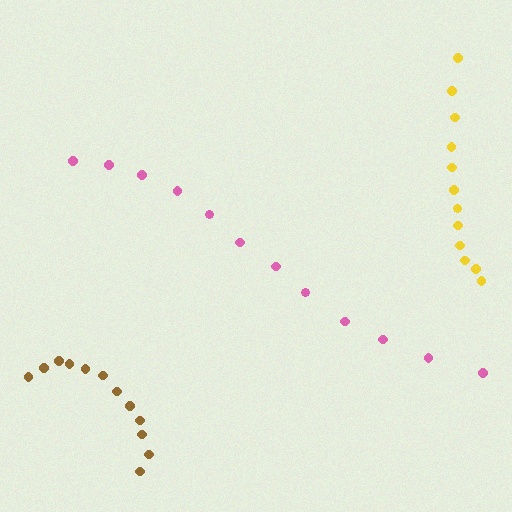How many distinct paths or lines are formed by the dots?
There are 3 distinct paths.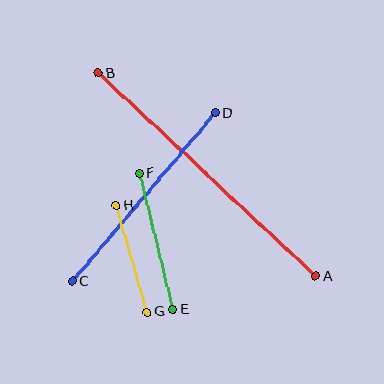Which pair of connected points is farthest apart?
Points A and B are farthest apart.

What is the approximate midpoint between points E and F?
The midpoint is at approximately (157, 241) pixels.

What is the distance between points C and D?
The distance is approximately 221 pixels.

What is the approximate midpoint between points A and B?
The midpoint is at approximately (207, 175) pixels.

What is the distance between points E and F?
The distance is approximately 140 pixels.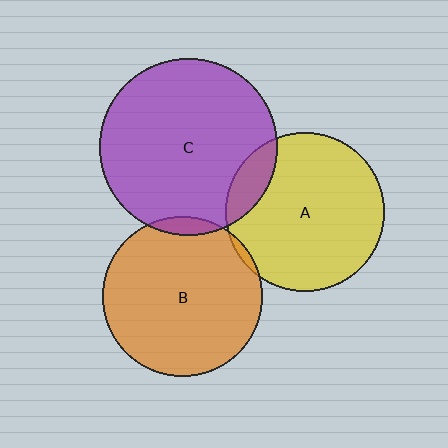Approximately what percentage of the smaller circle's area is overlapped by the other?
Approximately 5%.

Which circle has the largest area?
Circle C (purple).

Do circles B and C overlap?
Yes.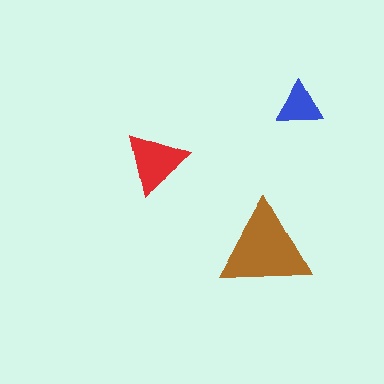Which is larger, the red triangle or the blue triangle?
The red one.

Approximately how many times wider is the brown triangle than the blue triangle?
About 2 times wider.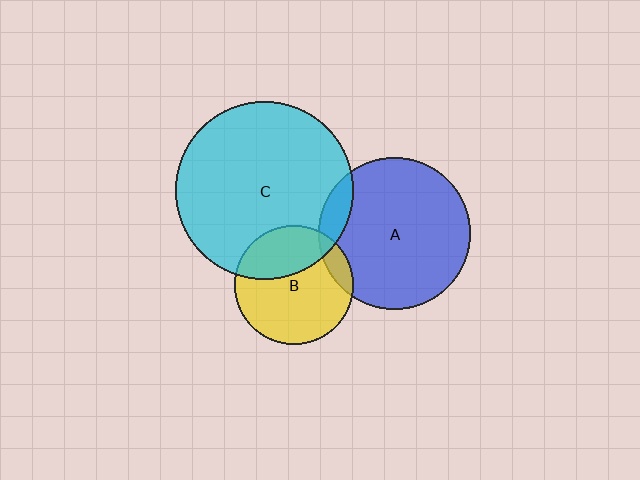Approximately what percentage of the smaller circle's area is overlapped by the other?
Approximately 35%.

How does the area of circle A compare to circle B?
Approximately 1.6 times.